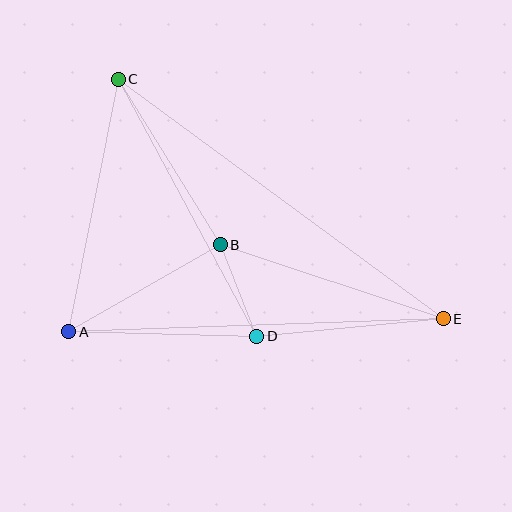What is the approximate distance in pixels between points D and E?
The distance between D and E is approximately 187 pixels.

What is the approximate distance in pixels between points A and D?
The distance between A and D is approximately 188 pixels.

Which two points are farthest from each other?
Points C and E are farthest from each other.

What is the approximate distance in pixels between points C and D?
The distance between C and D is approximately 292 pixels.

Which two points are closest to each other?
Points B and D are closest to each other.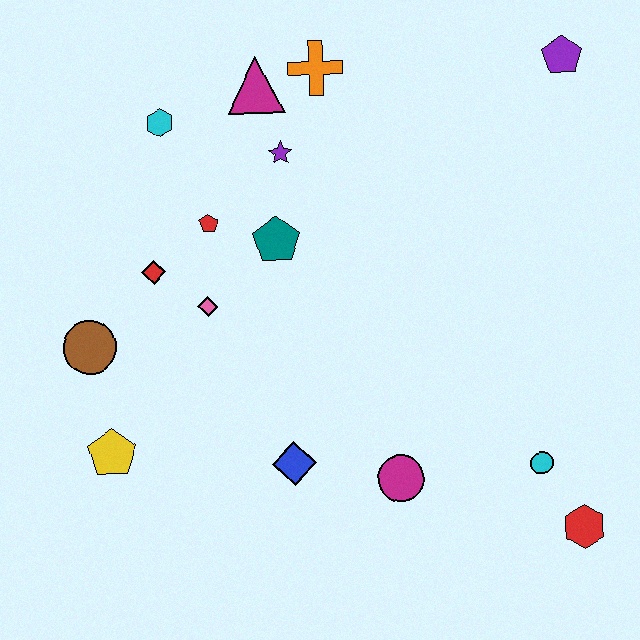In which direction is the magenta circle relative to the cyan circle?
The magenta circle is to the left of the cyan circle.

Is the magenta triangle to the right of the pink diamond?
Yes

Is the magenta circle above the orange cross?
No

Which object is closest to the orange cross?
The magenta triangle is closest to the orange cross.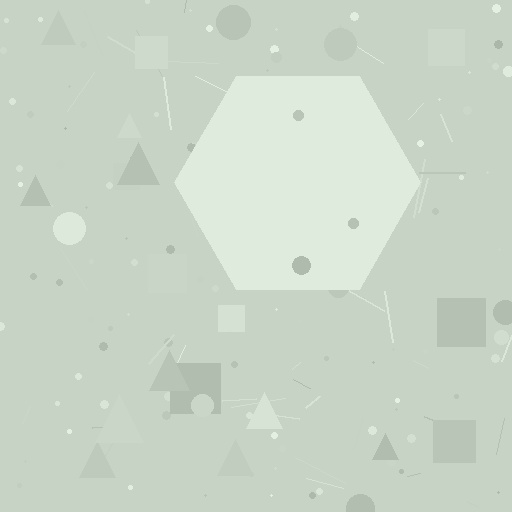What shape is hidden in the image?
A hexagon is hidden in the image.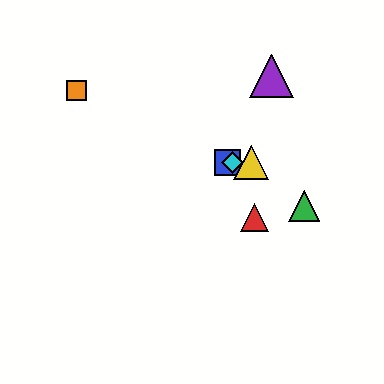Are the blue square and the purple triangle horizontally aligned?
No, the blue square is at y≈162 and the purple triangle is at y≈76.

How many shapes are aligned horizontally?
3 shapes (the blue square, the yellow triangle, the cyan diamond) are aligned horizontally.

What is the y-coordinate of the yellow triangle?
The yellow triangle is at y≈162.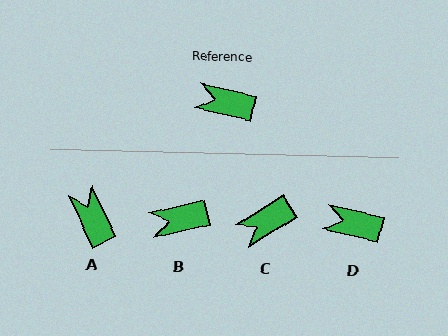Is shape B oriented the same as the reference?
No, it is off by about 27 degrees.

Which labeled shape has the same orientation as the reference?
D.